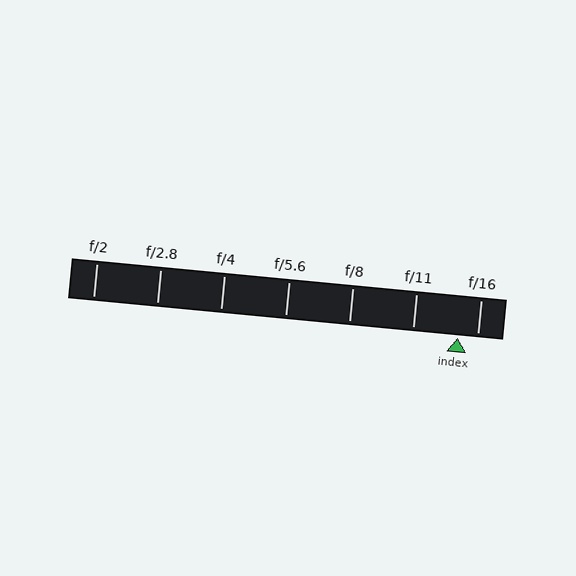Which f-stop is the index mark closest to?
The index mark is closest to f/16.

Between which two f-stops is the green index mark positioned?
The index mark is between f/11 and f/16.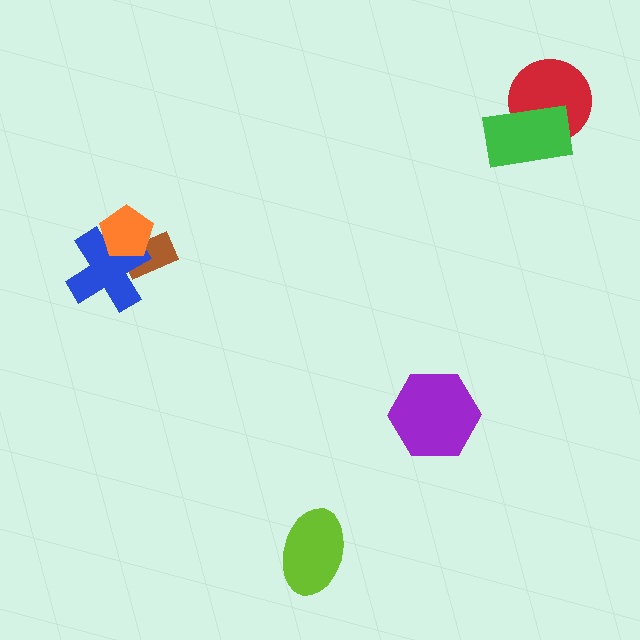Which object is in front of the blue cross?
The orange pentagon is in front of the blue cross.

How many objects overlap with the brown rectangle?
2 objects overlap with the brown rectangle.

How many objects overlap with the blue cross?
2 objects overlap with the blue cross.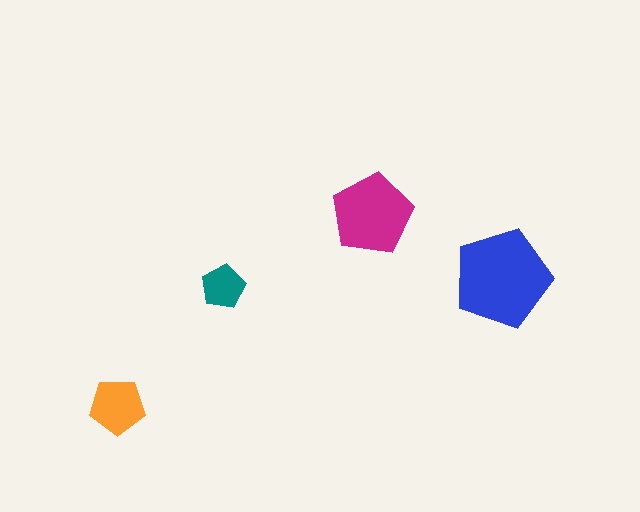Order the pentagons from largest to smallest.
the blue one, the magenta one, the orange one, the teal one.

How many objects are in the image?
There are 4 objects in the image.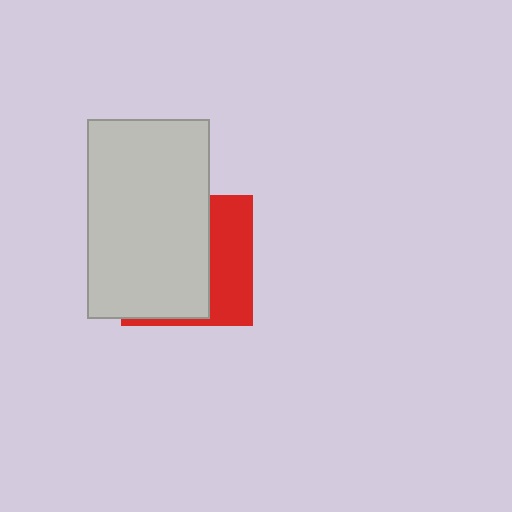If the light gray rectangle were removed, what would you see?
You would see the complete red square.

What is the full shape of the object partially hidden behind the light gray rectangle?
The partially hidden object is a red square.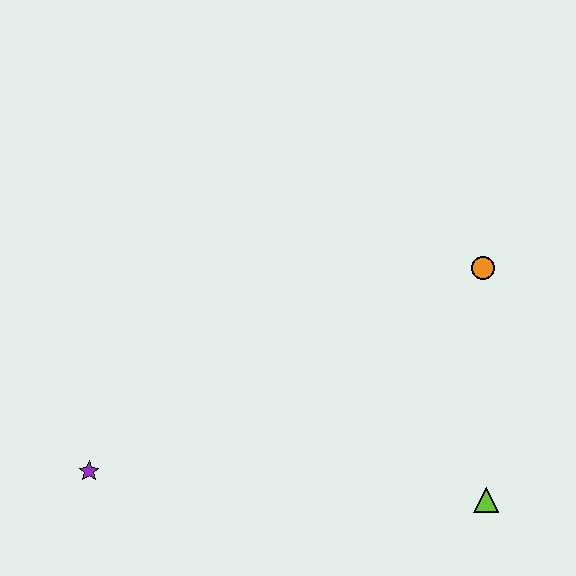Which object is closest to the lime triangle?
The orange circle is closest to the lime triangle.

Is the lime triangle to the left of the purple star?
No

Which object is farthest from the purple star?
The orange circle is farthest from the purple star.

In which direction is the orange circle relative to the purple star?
The orange circle is to the right of the purple star.